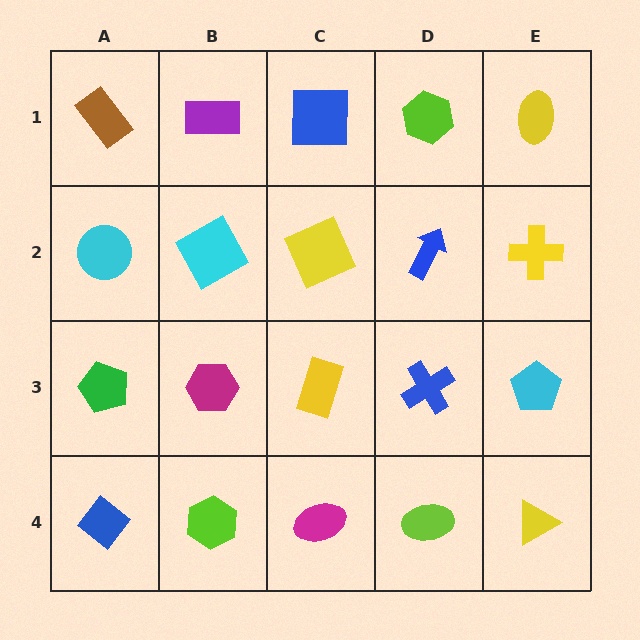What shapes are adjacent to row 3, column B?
A cyan square (row 2, column B), a lime hexagon (row 4, column B), a green pentagon (row 3, column A), a yellow rectangle (row 3, column C).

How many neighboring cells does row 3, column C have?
4.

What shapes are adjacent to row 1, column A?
A cyan circle (row 2, column A), a purple rectangle (row 1, column B).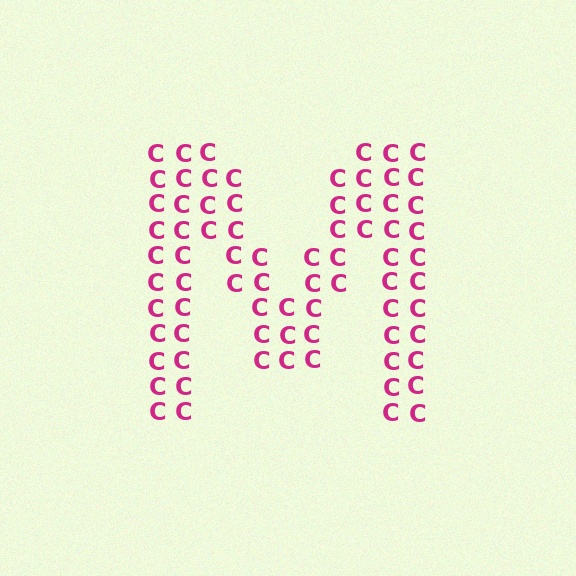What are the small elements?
The small elements are letter C's.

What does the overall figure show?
The overall figure shows the letter M.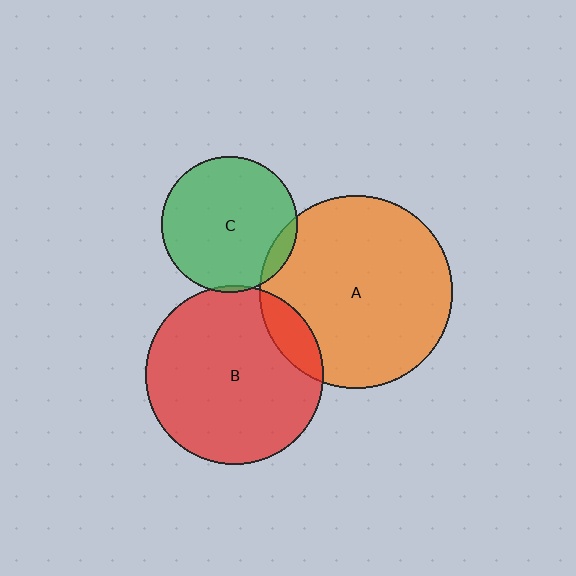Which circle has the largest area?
Circle A (orange).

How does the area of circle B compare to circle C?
Approximately 1.7 times.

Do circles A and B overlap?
Yes.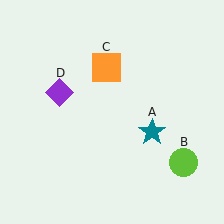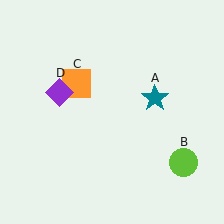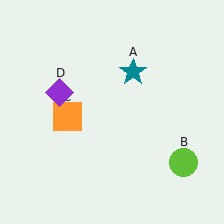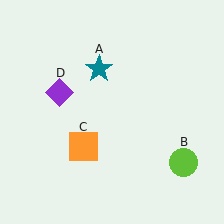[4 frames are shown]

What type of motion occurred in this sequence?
The teal star (object A), orange square (object C) rotated counterclockwise around the center of the scene.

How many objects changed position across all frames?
2 objects changed position: teal star (object A), orange square (object C).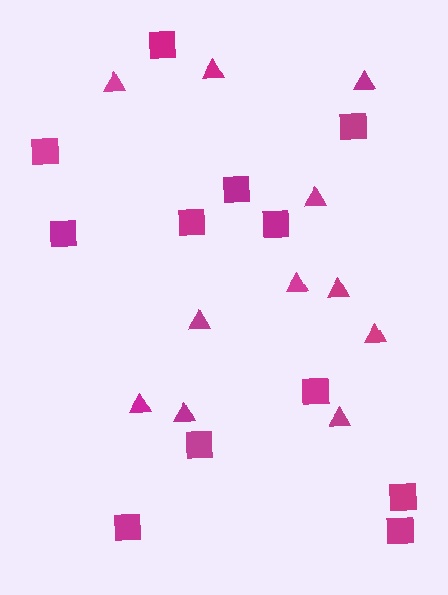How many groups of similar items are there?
There are 2 groups: one group of squares (12) and one group of triangles (11).